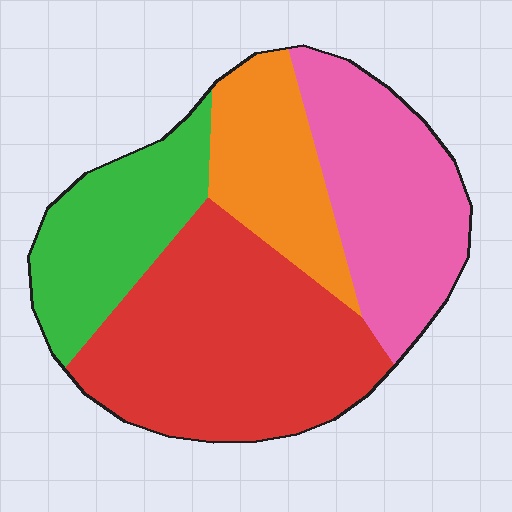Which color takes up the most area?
Red, at roughly 40%.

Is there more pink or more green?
Pink.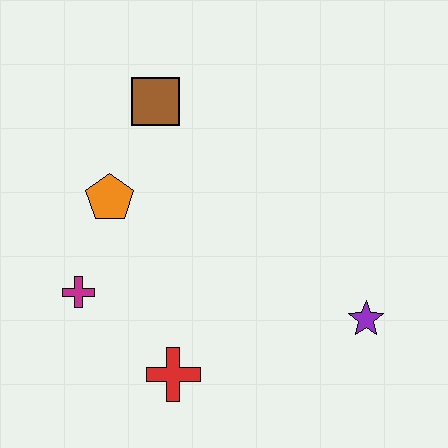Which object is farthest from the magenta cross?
The purple star is farthest from the magenta cross.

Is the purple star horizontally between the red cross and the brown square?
No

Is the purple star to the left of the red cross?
No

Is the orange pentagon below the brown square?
Yes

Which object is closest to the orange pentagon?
The magenta cross is closest to the orange pentagon.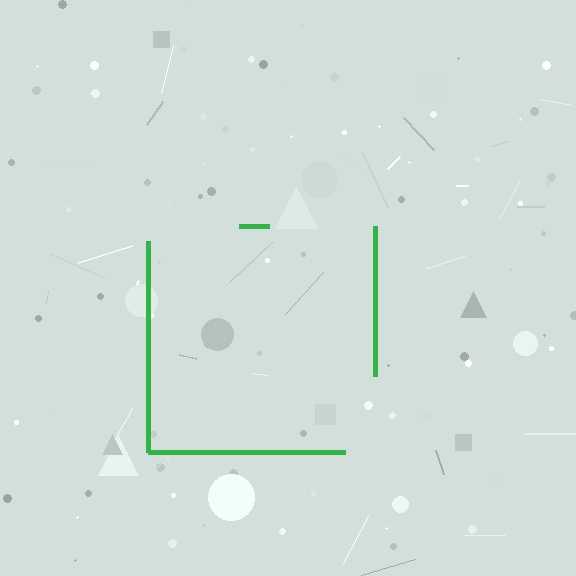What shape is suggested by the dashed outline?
The dashed outline suggests a square.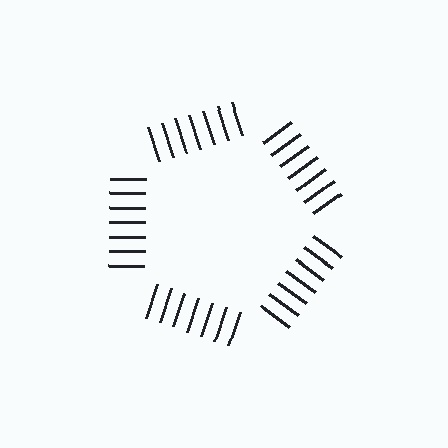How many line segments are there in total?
35 — 7 along each of the 5 edges.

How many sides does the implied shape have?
5 sides — the line-ends trace a pentagon.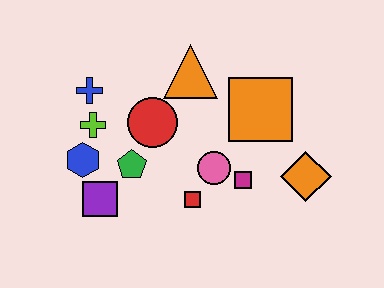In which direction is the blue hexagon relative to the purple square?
The blue hexagon is above the purple square.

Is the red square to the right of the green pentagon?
Yes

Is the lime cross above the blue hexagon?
Yes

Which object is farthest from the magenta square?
The blue cross is farthest from the magenta square.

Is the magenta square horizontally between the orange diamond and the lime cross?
Yes